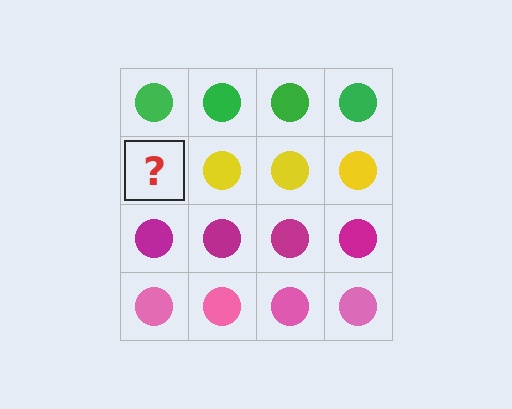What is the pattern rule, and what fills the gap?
The rule is that each row has a consistent color. The gap should be filled with a yellow circle.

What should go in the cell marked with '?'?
The missing cell should contain a yellow circle.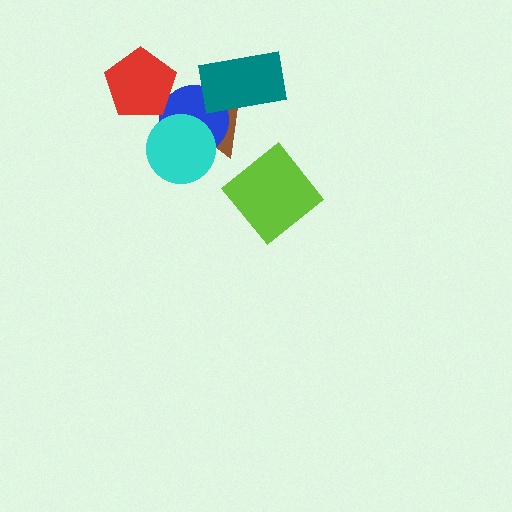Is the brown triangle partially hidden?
Yes, it is partially covered by another shape.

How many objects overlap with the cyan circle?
2 objects overlap with the cyan circle.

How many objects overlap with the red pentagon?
1 object overlaps with the red pentagon.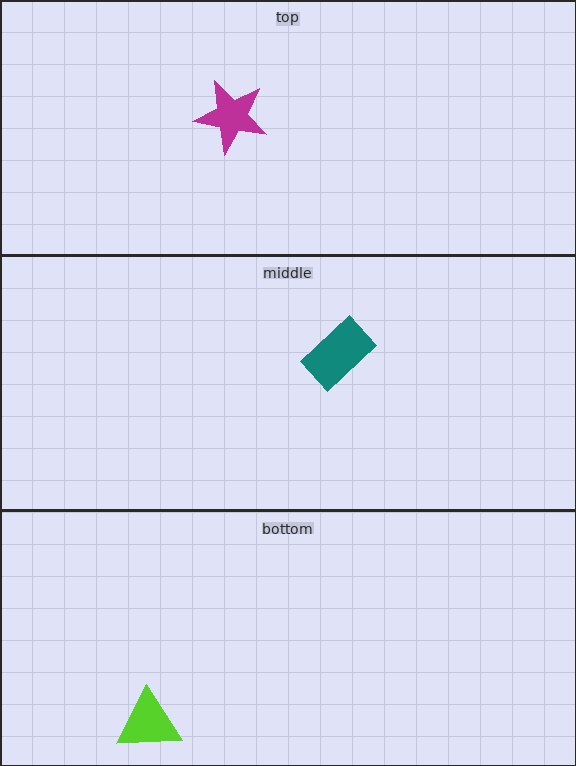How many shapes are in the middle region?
1.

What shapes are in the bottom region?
The lime triangle.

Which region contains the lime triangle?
The bottom region.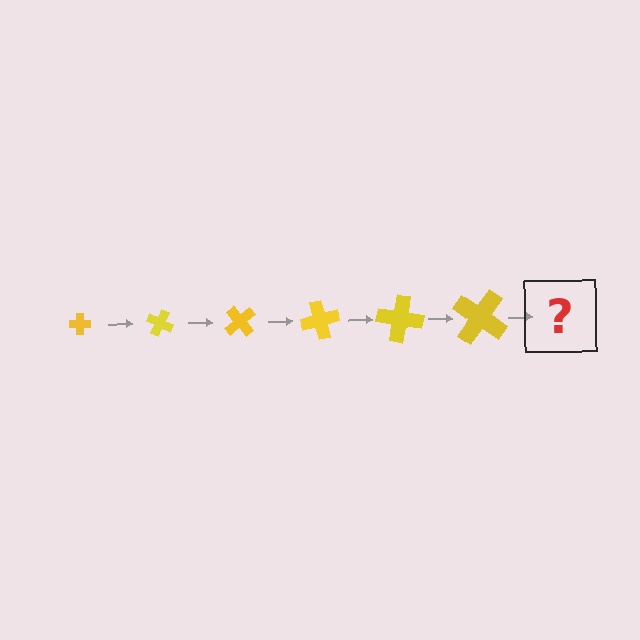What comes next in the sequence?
The next element should be a cross, larger than the previous one and rotated 150 degrees from the start.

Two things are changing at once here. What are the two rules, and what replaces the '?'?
The two rules are that the cross grows larger each step and it rotates 25 degrees each step. The '?' should be a cross, larger than the previous one and rotated 150 degrees from the start.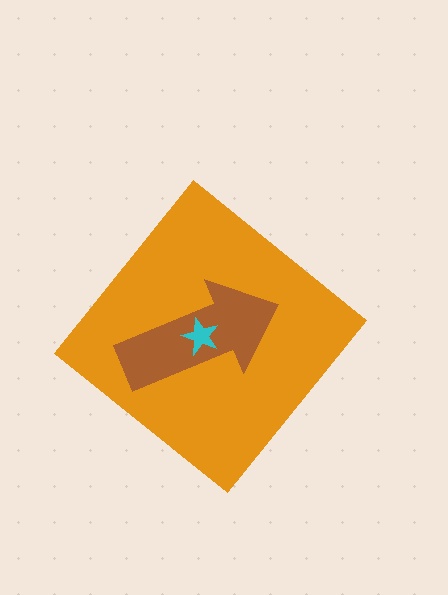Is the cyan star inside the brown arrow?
Yes.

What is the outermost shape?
The orange diamond.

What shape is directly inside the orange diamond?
The brown arrow.